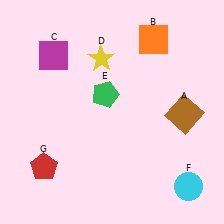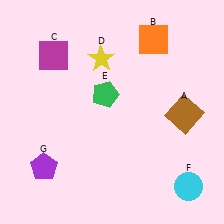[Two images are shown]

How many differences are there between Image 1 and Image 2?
There is 1 difference between the two images.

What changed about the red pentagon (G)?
In Image 1, G is red. In Image 2, it changed to purple.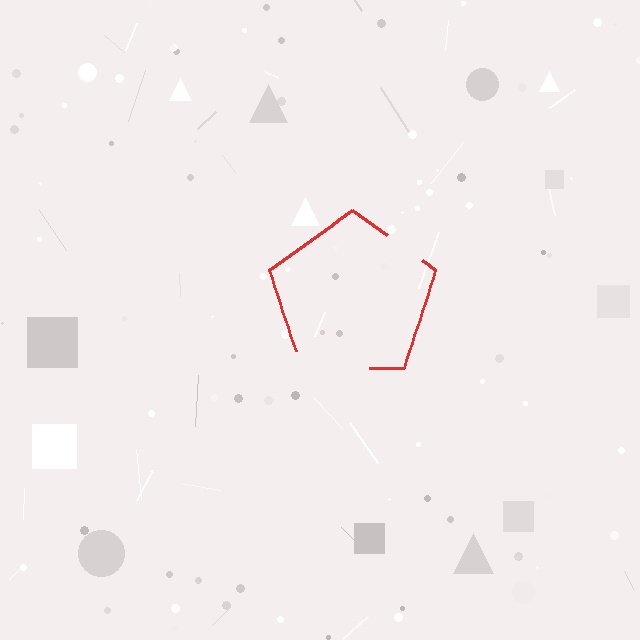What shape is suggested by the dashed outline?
The dashed outline suggests a pentagon.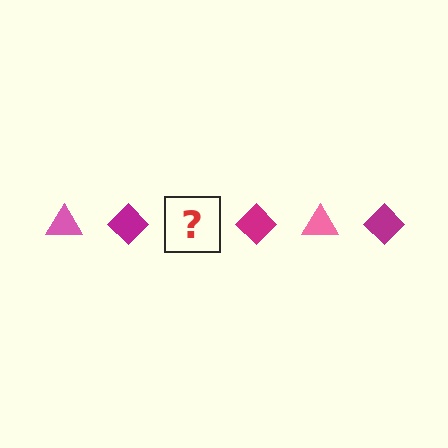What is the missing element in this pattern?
The missing element is a pink triangle.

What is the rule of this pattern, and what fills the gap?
The rule is that the pattern alternates between pink triangle and magenta diamond. The gap should be filled with a pink triangle.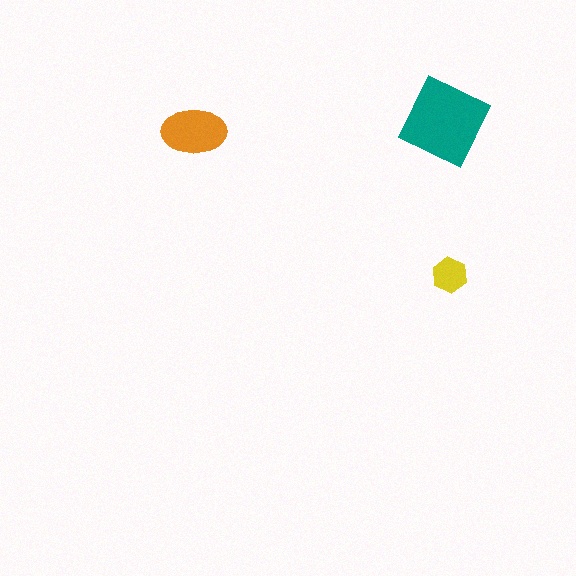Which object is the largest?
The teal diamond.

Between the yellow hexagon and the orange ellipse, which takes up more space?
The orange ellipse.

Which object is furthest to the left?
The orange ellipse is leftmost.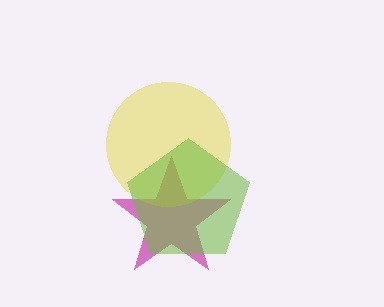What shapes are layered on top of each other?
The layered shapes are: a magenta star, a yellow circle, a lime pentagon.